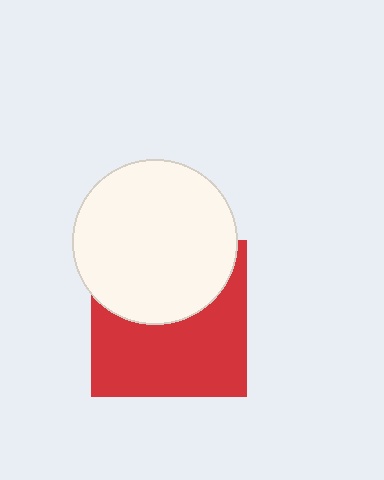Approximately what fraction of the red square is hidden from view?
Roughly 42% of the red square is hidden behind the white circle.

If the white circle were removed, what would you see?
You would see the complete red square.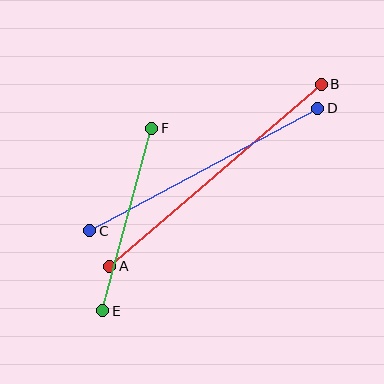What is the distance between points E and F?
The distance is approximately 189 pixels.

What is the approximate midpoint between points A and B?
The midpoint is at approximately (215, 175) pixels.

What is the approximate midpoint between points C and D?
The midpoint is at approximately (204, 169) pixels.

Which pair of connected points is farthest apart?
Points A and B are farthest apart.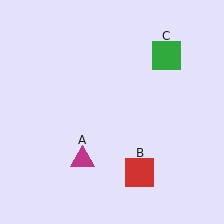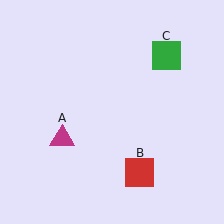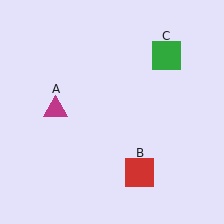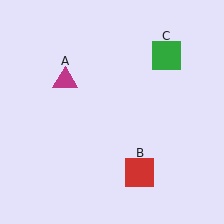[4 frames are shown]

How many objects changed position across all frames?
1 object changed position: magenta triangle (object A).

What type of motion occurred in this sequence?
The magenta triangle (object A) rotated clockwise around the center of the scene.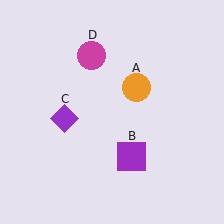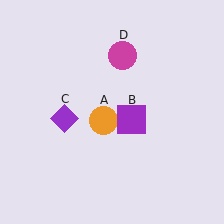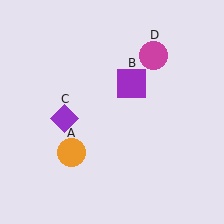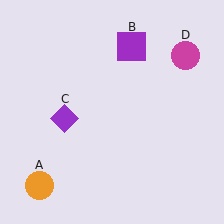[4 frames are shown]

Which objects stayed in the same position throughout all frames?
Purple diamond (object C) remained stationary.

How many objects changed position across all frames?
3 objects changed position: orange circle (object A), purple square (object B), magenta circle (object D).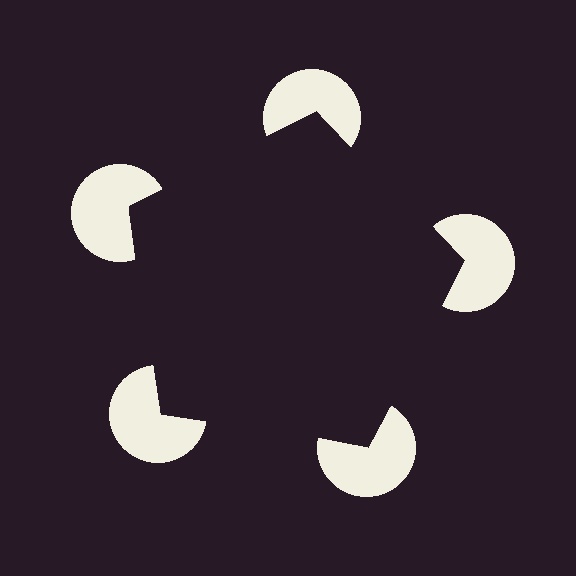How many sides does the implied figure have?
5 sides.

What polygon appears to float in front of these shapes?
An illusory pentagon — its edges are inferred from the aligned wedge cuts in the pac-man discs, not physically drawn.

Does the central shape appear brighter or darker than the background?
It typically appears slightly darker than the background, even though no actual brightness change is drawn.